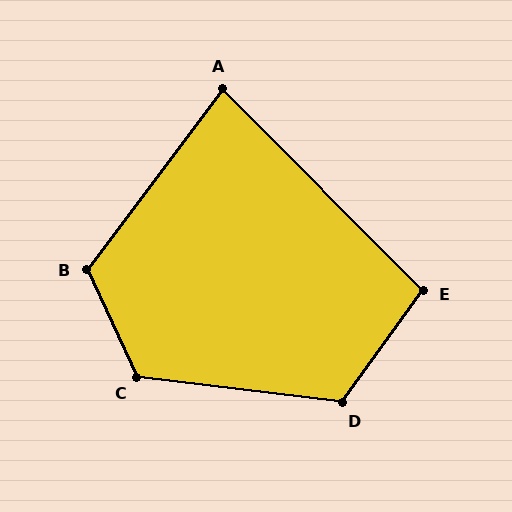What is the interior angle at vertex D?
Approximately 119 degrees (obtuse).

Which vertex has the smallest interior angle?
A, at approximately 82 degrees.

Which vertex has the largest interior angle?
C, at approximately 122 degrees.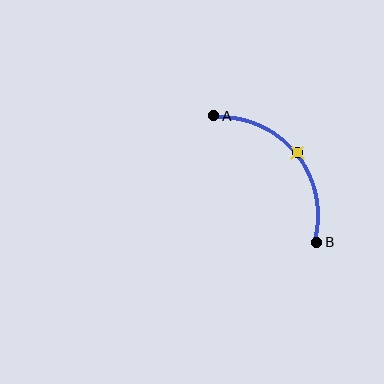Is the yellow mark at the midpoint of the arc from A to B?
Yes. The yellow mark lies on the arc at equal arc-length from both A and B — it is the arc midpoint.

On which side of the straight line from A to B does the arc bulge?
The arc bulges above and to the right of the straight line connecting A and B.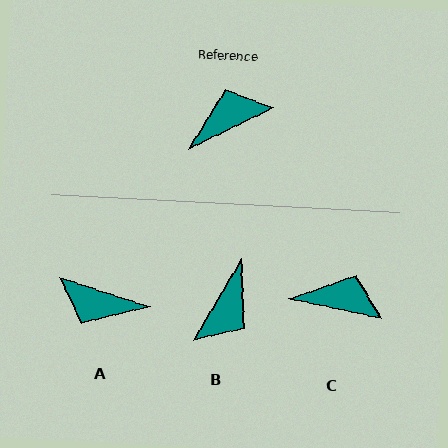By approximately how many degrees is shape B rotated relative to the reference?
Approximately 146 degrees clockwise.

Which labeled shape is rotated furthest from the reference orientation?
B, about 146 degrees away.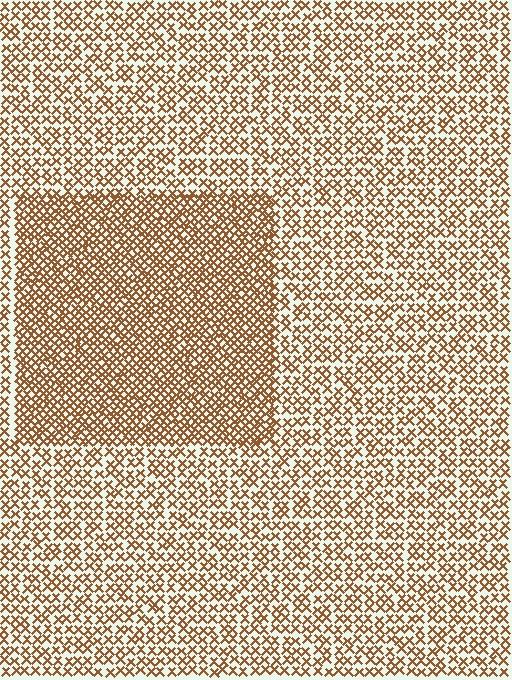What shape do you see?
I see a rectangle.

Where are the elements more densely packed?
The elements are more densely packed inside the rectangle boundary.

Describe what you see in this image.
The image contains small brown elements arranged at two different densities. A rectangle-shaped region is visible where the elements are more densely packed than the surrounding area.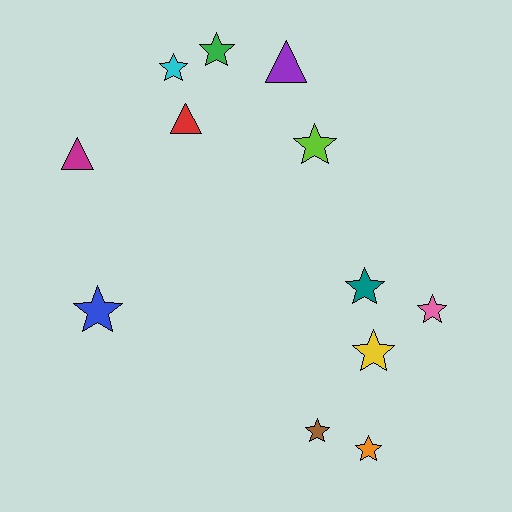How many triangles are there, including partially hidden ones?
There are 3 triangles.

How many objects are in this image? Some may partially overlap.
There are 12 objects.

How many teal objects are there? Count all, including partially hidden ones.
There is 1 teal object.